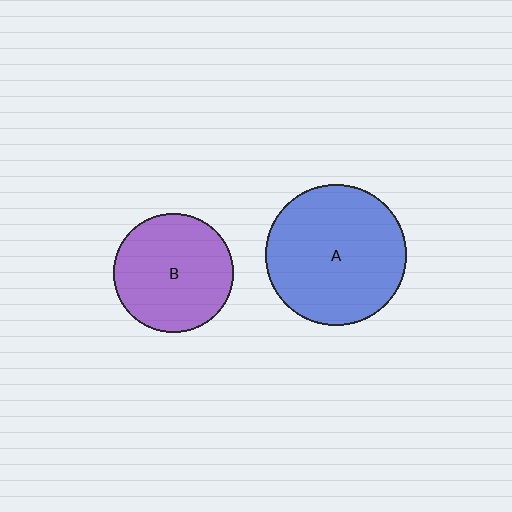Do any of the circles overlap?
No, none of the circles overlap.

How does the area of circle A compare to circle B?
Approximately 1.4 times.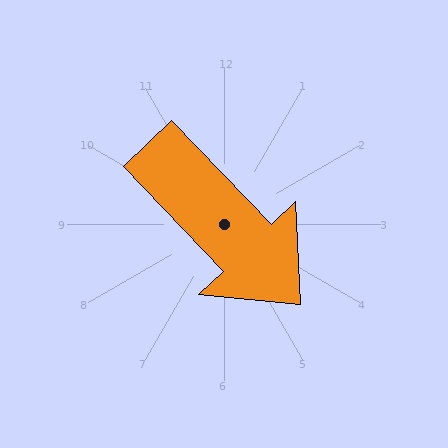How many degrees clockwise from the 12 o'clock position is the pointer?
Approximately 136 degrees.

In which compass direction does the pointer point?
Southeast.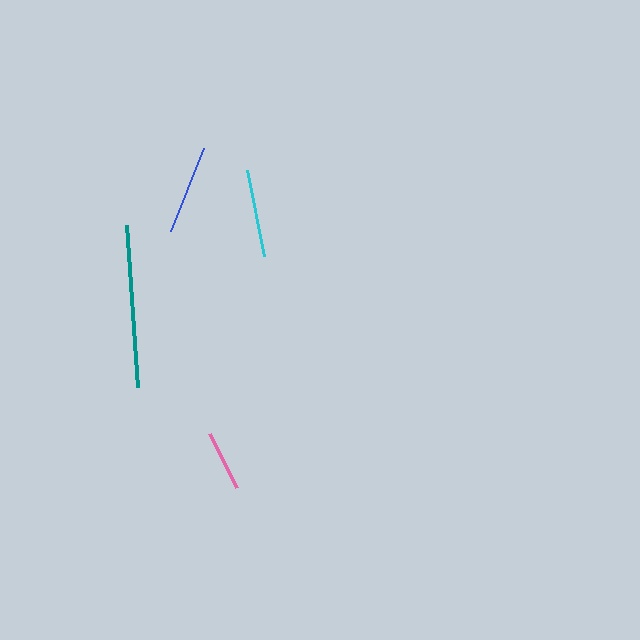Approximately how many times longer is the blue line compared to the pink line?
The blue line is approximately 1.5 times the length of the pink line.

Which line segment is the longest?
The teal line is the longest at approximately 162 pixels.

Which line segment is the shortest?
The pink line is the shortest at approximately 60 pixels.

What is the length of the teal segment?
The teal segment is approximately 162 pixels long.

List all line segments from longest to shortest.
From longest to shortest: teal, blue, cyan, pink.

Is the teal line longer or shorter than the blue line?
The teal line is longer than the blue line.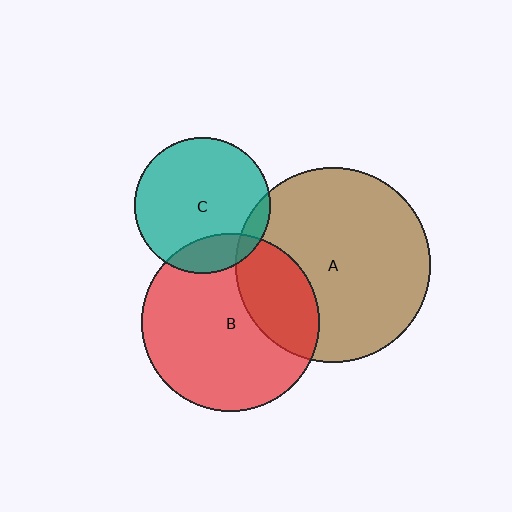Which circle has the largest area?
Circle A (brown).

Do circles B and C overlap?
Yes.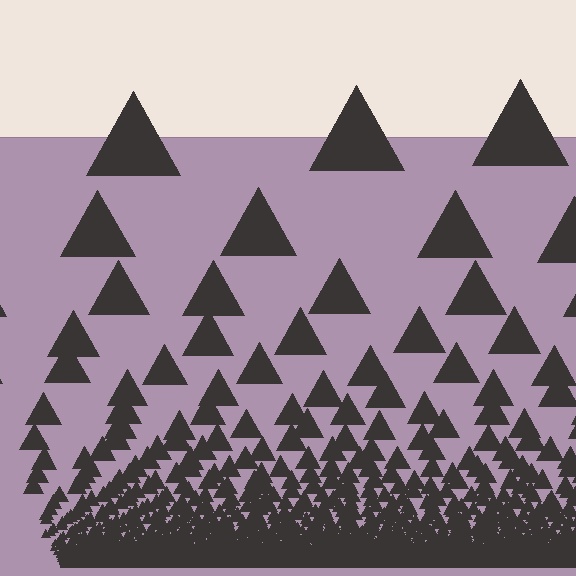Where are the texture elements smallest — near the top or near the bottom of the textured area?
Near the bottom.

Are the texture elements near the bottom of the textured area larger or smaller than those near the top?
Smaller. The gradient is inverted — elements near the bottom are smaller and denser.